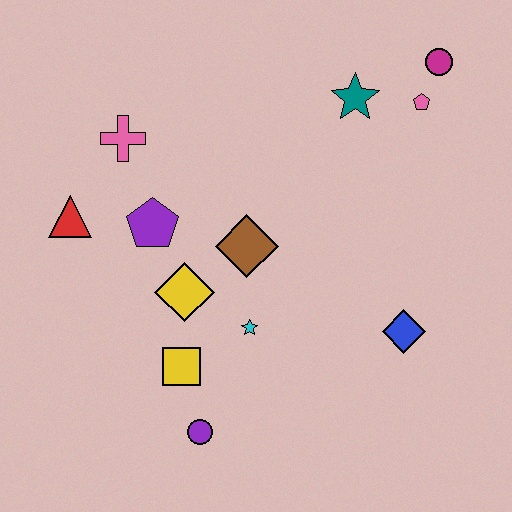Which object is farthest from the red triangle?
The magenta circle is farthest from the red triangle.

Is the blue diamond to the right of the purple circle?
Yes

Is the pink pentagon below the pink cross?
No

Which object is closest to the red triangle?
The purple pentagon is closest to the red triangle.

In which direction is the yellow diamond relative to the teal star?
The yellow diamond is below the teal star.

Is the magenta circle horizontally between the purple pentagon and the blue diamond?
No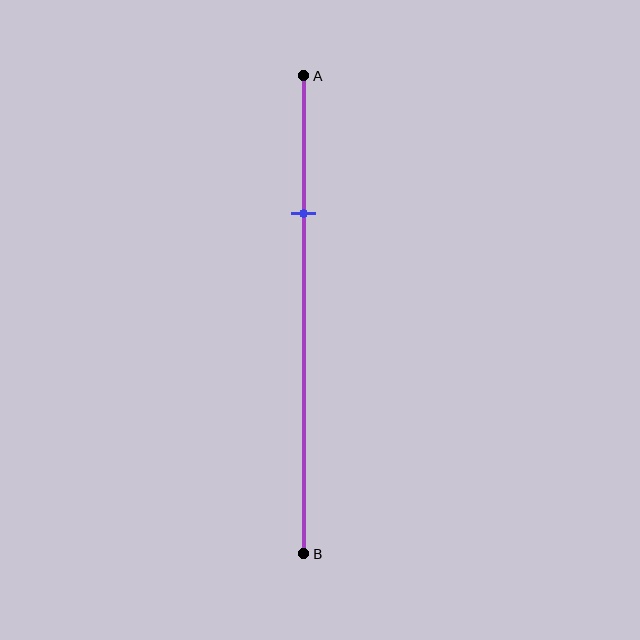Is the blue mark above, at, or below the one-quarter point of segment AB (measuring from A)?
The blue mark is below the one-quarter point of segment AB.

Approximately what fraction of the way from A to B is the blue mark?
The blue mark is approximately 30% of the way from A to B.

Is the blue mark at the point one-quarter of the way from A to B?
No, the mark is at about 30% from A, not at the 25% one-quarter point.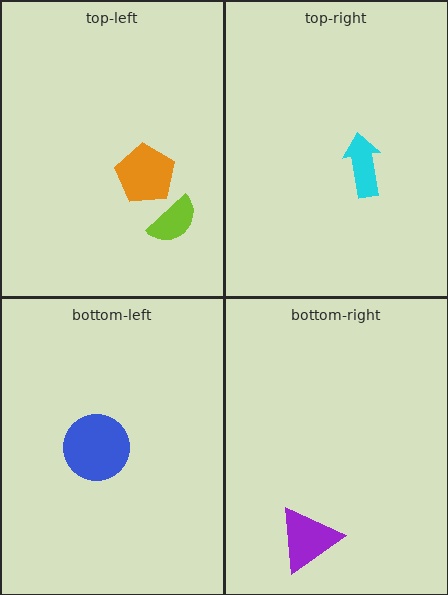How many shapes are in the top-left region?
2.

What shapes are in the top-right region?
The cyan arrow.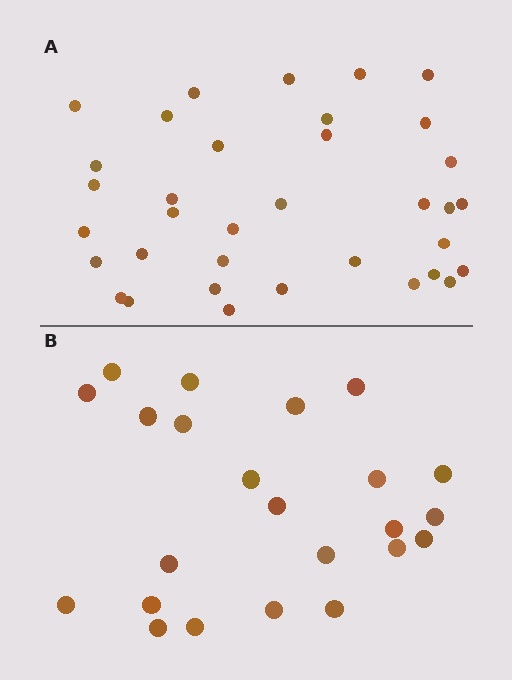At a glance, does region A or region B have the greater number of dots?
Region A (the top region) has more dots.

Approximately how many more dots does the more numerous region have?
Region A has roughly 12 or so more dots than region B.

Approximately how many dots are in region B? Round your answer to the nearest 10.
About 20 dots. (The exact count is 23, which rounds to 20.)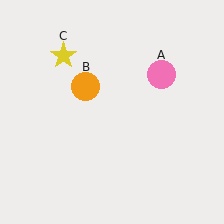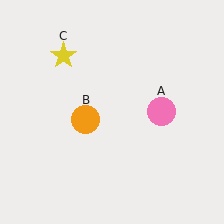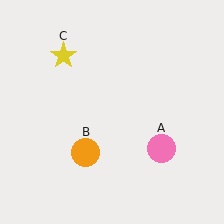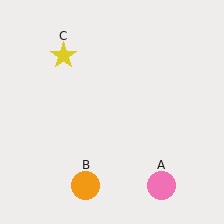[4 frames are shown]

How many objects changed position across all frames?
2 objects changed position: pink circle (object A), orange circle (object B).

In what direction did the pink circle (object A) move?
The pink circle (object A) moved down.